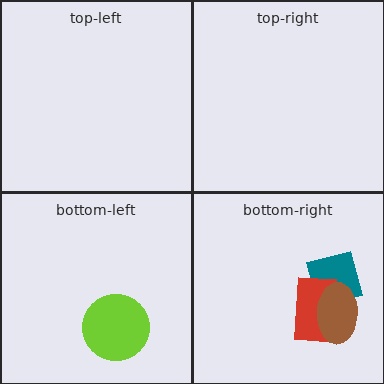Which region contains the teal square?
The bottom-right region.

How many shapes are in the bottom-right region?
3.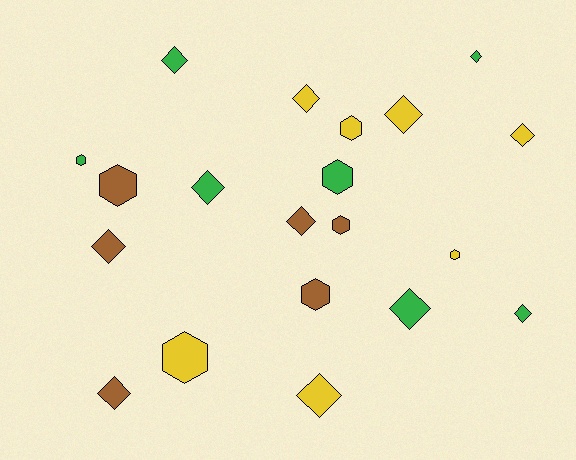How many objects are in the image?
There are 20 objects.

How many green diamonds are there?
There are 5 green diamonds.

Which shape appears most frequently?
Diamond, with 12 objects.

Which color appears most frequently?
Yellow, with 7 objects.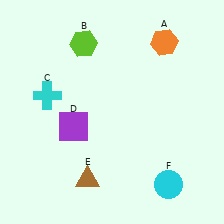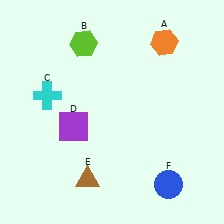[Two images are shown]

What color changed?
The circle (F) changed from cyan in Image 1 to blue in Image 2.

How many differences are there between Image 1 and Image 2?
There is 1 difference between the two images.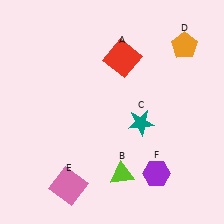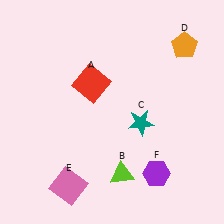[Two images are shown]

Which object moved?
The red square (A) moved left.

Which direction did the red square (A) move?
The red square (A) moved left.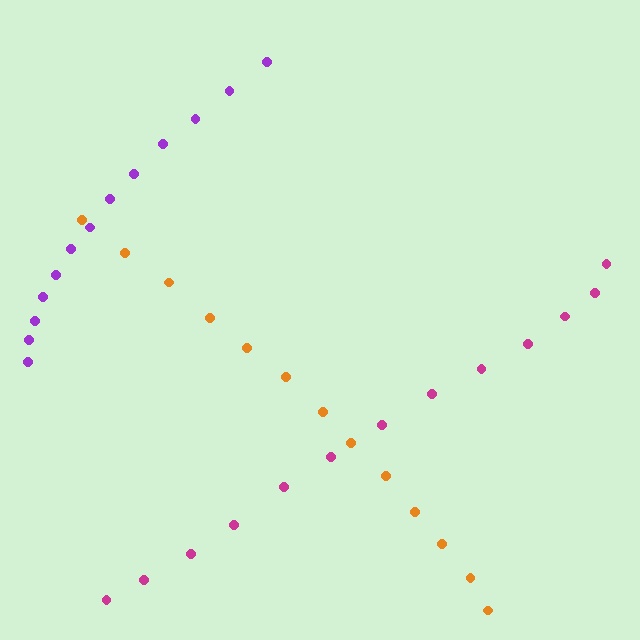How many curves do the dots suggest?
There are 3 distinct paths.